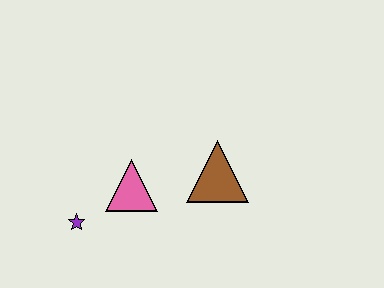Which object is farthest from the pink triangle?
The brown triangle is farthest from the pink triangle.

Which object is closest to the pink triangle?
The purple star is closest to the pink triangle.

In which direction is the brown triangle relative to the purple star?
The brown triangle is to the right of the purple star.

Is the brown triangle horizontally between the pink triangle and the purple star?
No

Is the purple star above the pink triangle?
No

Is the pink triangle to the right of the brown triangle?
No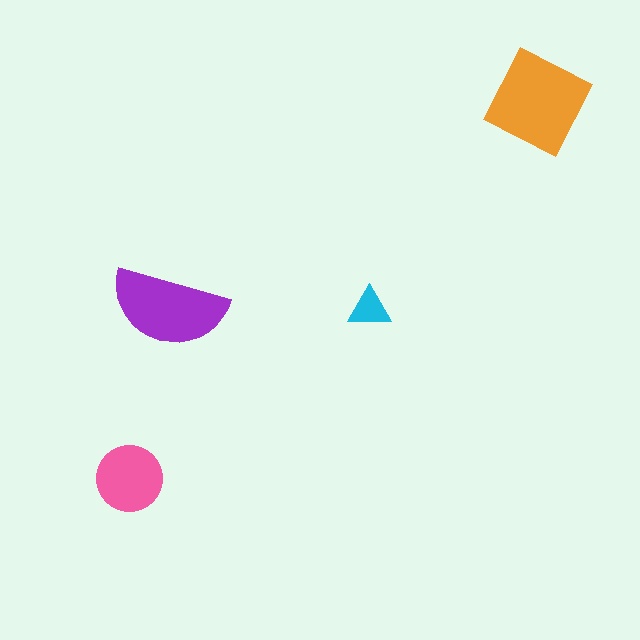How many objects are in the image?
There are 4 objects in the image.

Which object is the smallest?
The cyan triangle.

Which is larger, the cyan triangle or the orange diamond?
The orange diamond.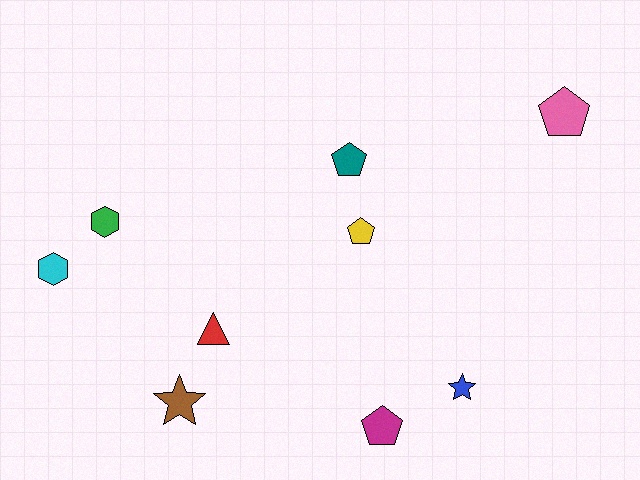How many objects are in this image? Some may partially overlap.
There are 9 objects.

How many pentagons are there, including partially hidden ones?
There are 4 pentagons.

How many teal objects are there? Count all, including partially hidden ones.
There is 1 teal object.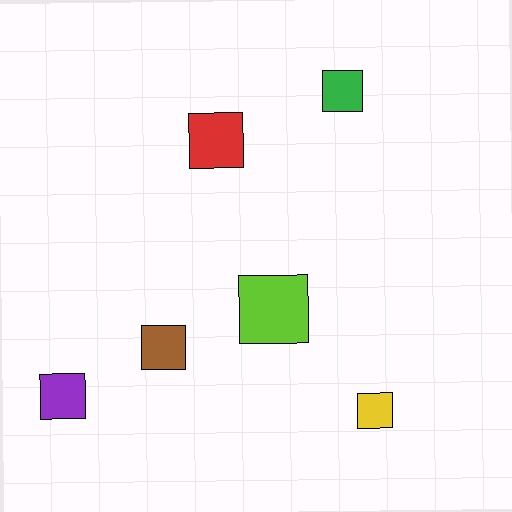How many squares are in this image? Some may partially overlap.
There are 6 squares.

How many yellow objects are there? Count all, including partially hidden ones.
There is 1 yellow object.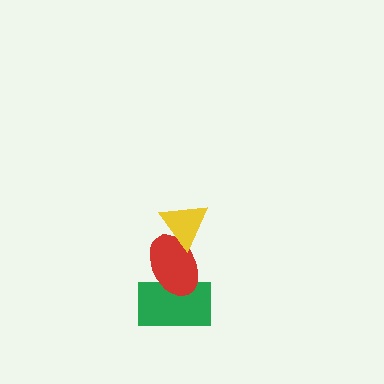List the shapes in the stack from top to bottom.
From top to bottom: the yellow triangle, the red ellipse, the green rectangle.